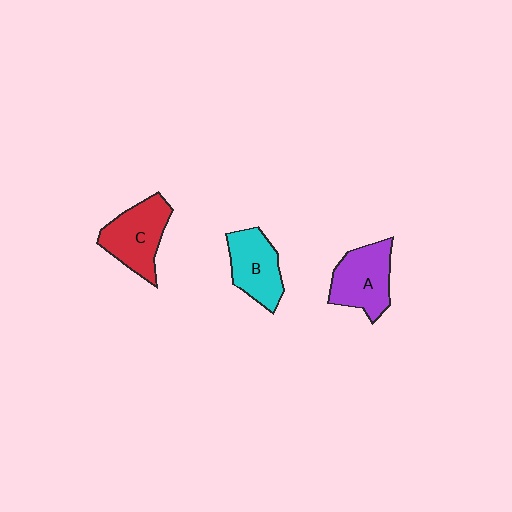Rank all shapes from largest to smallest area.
From largest to smallest: C (red), A (purple), B (cyan).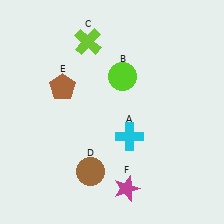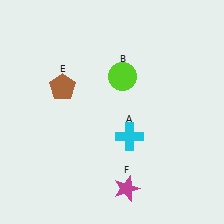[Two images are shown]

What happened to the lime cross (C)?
The lime cross (C) was removed in Image 2. It was in the top-left area of Image 1.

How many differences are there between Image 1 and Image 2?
There are 2 differences between the two images.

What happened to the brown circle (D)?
The brown circle (D) was removed in Image 2. It was in the bottom-left area of Image 1.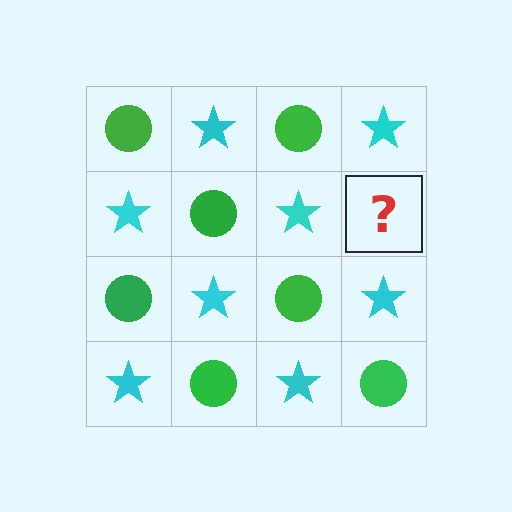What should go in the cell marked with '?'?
The missing cell should contain a green circle.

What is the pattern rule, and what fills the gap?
The rule is that it alternates green circle and cyan star in a checkerboard pattern. The gap should be filled with a green circle.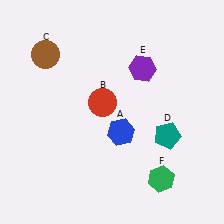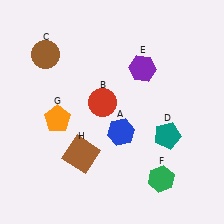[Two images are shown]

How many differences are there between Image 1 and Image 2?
There are 2 differences between the two images.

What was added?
An orange pentagon (G), a brown square (H) were added in Image 2.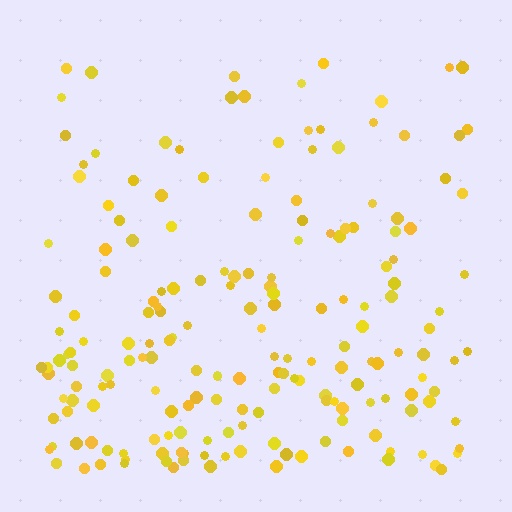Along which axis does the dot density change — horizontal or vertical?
Vertical.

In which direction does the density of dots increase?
From top to bottom, with the bottom side densest.